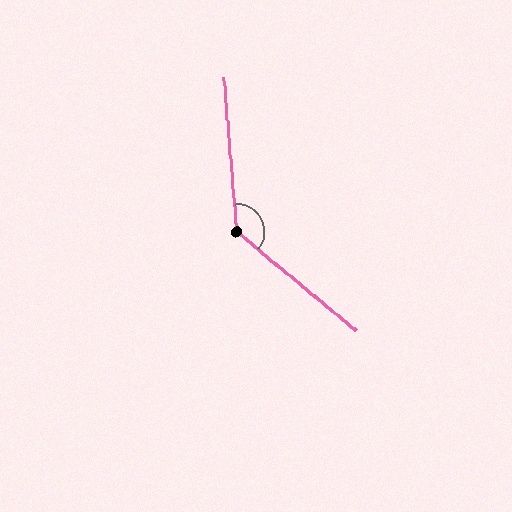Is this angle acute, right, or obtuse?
It is obtuse.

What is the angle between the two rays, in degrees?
Approximately 135 degrees.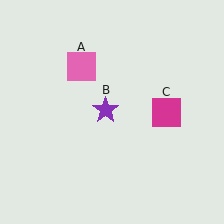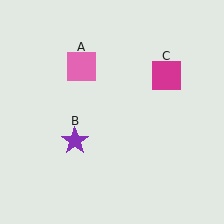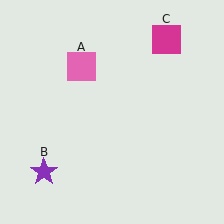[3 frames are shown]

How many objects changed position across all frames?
2 objects changed position: purple star (object B), magenta square (object C).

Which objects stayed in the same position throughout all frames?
Pink square (object A) remained stationary.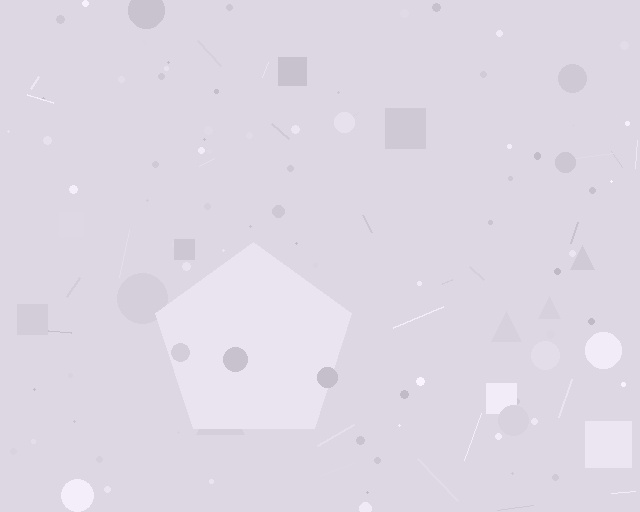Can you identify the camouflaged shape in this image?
The camouflaged shape is a pentagon.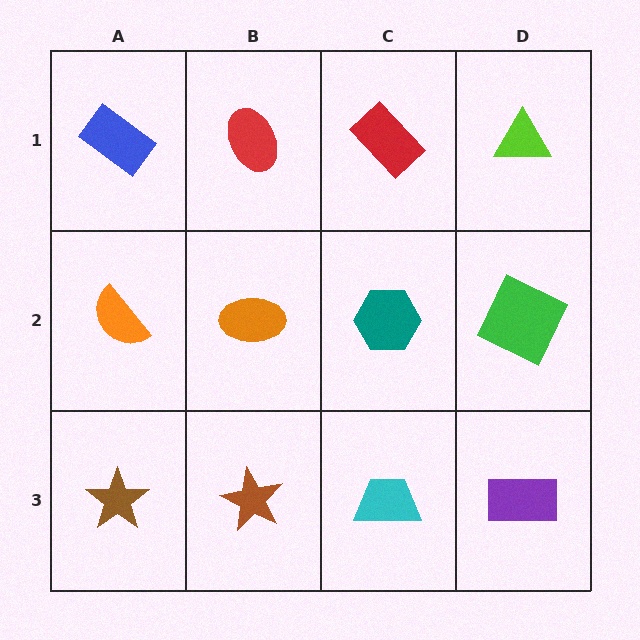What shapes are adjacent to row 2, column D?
A lime triangle (row 1, column D), a purple rectangle (row 3, column D), a teal hexagon (row 2, column C).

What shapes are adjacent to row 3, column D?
A green square (row 2, column D), a cyan trapezoid (row 3, column C).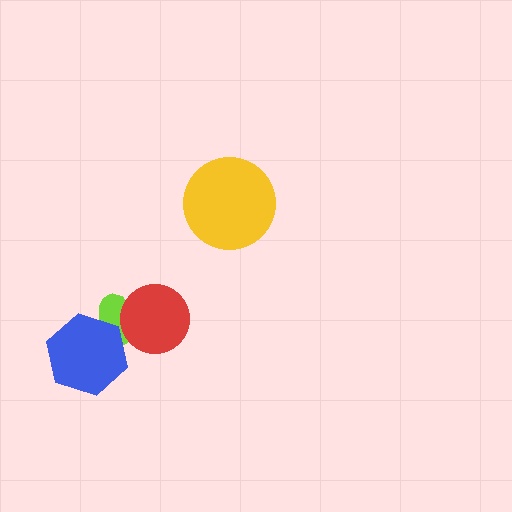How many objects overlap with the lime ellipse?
2 objects overlap with the lime ellipse.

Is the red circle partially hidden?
No, no other shape covers it.